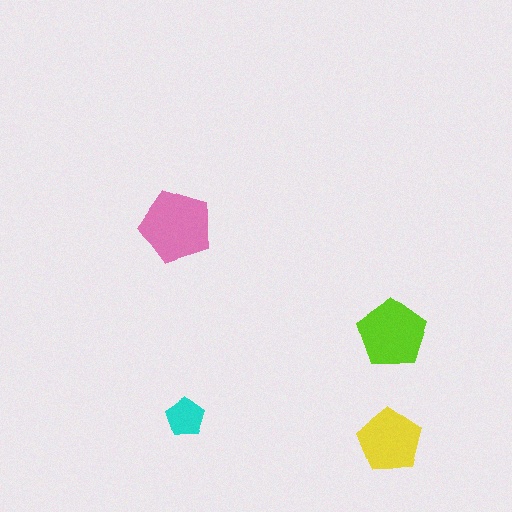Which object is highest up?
The pink pentagon is topmost.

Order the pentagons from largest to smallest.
the pink one, the lime one, the yellow one, the cyan one.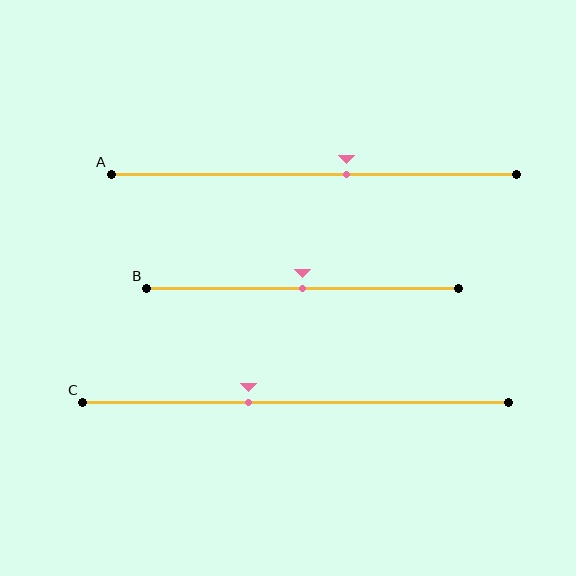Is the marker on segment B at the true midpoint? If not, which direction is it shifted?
Yes, the marker on segment B is at the true midpoint.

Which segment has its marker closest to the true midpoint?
Segment B has its marker closest to the true midpoint.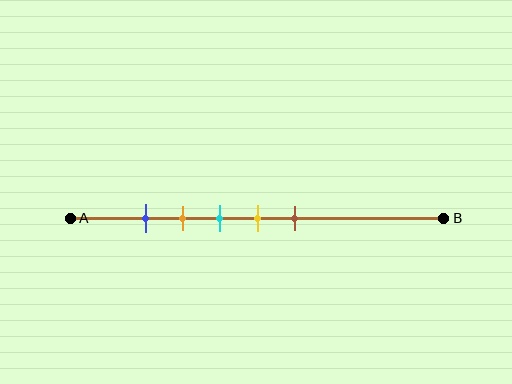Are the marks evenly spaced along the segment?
Yes, the marks are approximately evenly spaced.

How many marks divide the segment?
There are 5 marks dividing the segment.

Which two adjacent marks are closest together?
The blue and orange marks are the closest adjacent pair.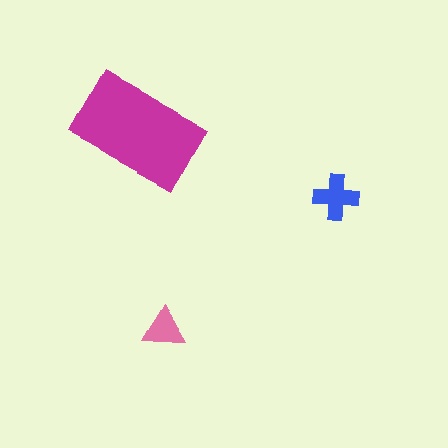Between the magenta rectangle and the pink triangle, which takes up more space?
The magenta rectangle.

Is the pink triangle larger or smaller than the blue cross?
Smaller.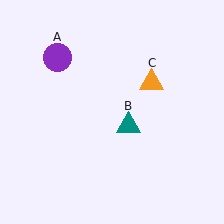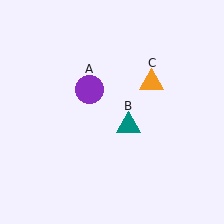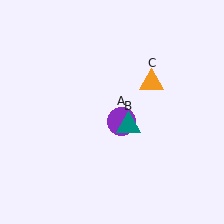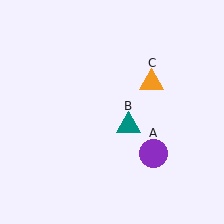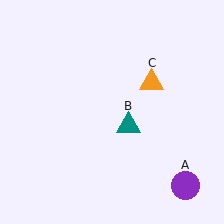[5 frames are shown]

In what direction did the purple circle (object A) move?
The purple circle (object A) moved down and to the right.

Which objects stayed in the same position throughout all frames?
Teal triangle (object B) and orange triangle (object C) remained stationary.